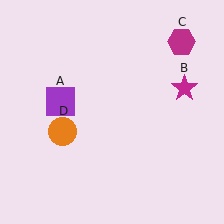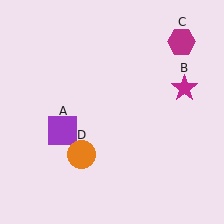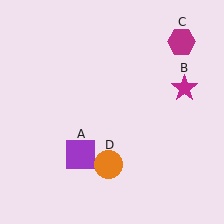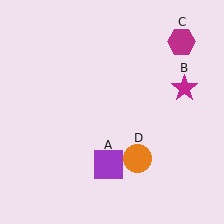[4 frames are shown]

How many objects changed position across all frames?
2 objects changed position: purple square (object A), orange circle (object D).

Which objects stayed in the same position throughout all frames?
Magenta star (object B) and magenta hexagon (object C) remained stationary.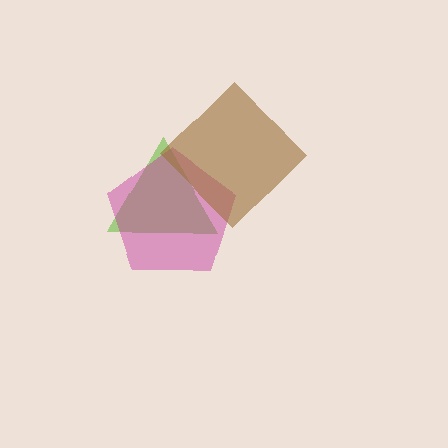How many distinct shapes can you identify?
There are 3 distinct shapes: a lime triangle, a magenta pentagon, a brown diamond.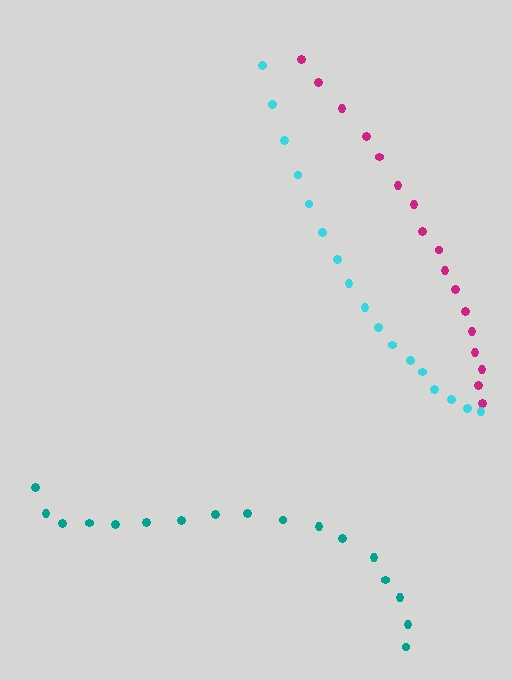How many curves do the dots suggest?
There are 3 distinct paths.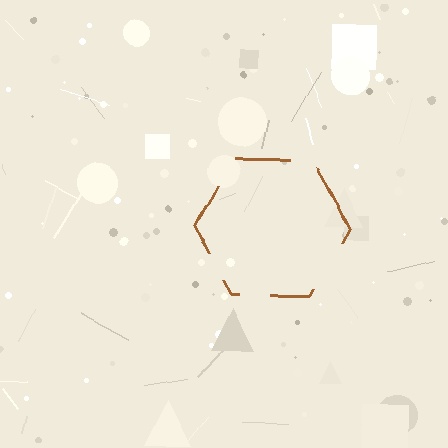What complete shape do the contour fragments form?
The contour fragments form a hexagon.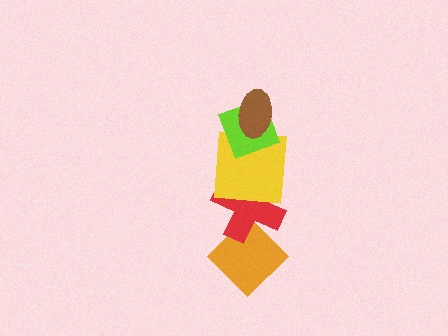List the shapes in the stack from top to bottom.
From top to bottom: the brown ellipse, the lime diamond, the yellow square, the red cross, the orange diamond.